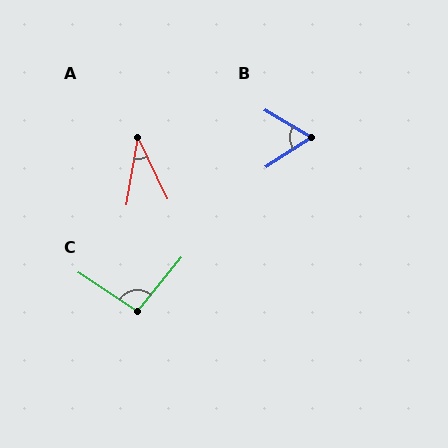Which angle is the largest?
C, at approximately 96 degrees.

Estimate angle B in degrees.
Approximately 64 degrees.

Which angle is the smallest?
A, at approximately 35 degrees.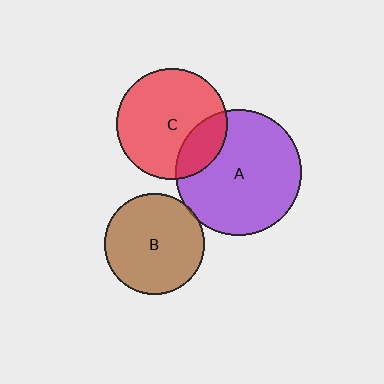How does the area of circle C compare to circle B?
Approximately 1.2 times.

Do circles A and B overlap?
Yes.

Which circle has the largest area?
Circle A (purple).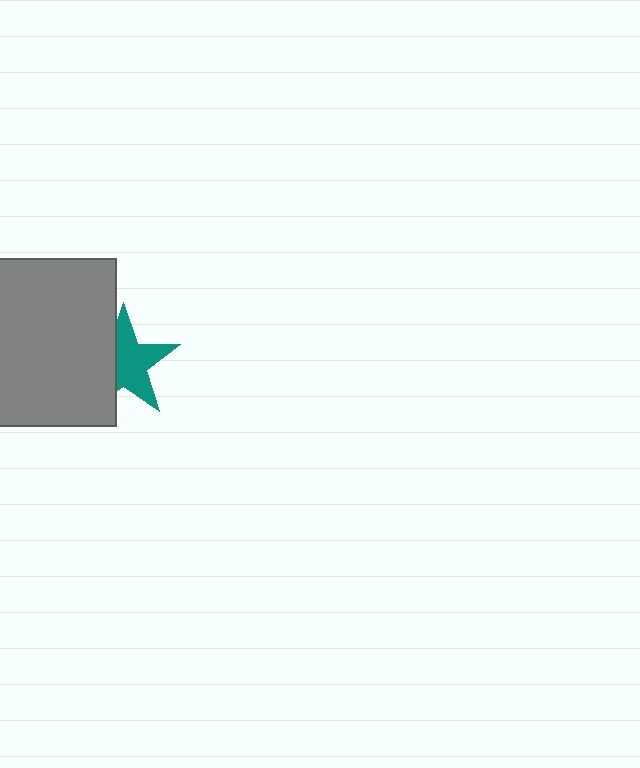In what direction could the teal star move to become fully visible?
The teal star could move right. That would shift it out from behind the gray rectangle entirely.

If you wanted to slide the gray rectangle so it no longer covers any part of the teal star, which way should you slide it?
Slide it left — that is the most direct way to separate the two shapes.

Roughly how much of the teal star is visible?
About half of it is visible (roughly 61%).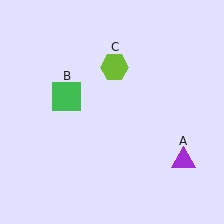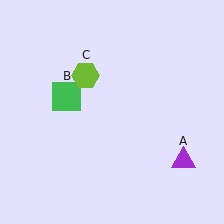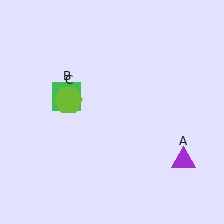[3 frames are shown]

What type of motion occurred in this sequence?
The lime hexagon (object C) rotated counterclockwise around the center of the scene.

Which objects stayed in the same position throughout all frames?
Purple triangle (object A) and green square (object B) remained stationary.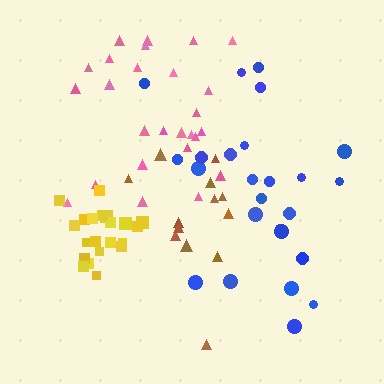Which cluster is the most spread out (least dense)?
Blue.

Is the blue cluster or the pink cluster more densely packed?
Pink.